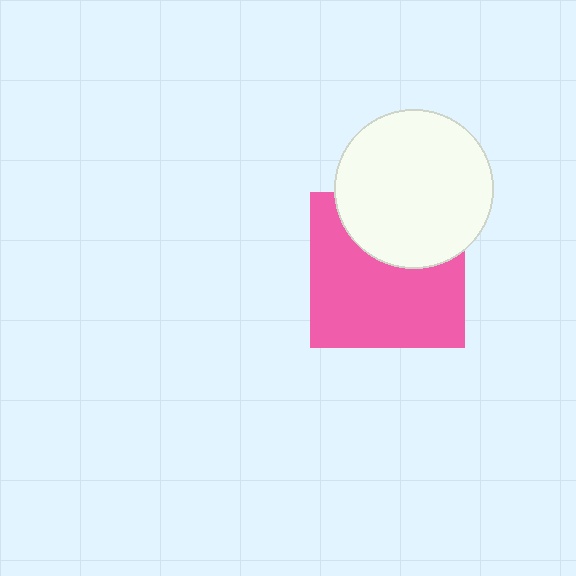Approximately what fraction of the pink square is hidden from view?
Roughly 35% of the pink square is hidden behind the white circle.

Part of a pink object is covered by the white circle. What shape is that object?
It is a square.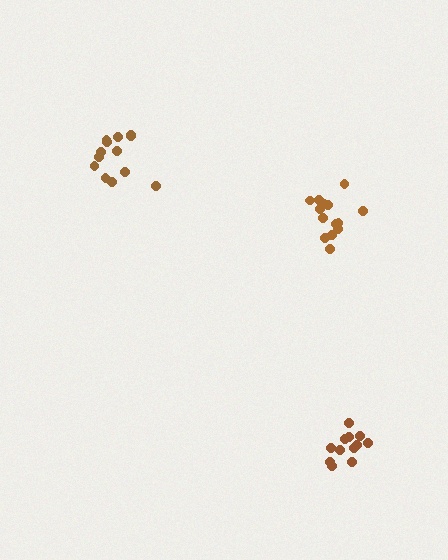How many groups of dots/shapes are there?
There are 3 groups.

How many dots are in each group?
Group 1: 12 dots, Group 2: 13 dots, Group 3: 14 dots (39 total).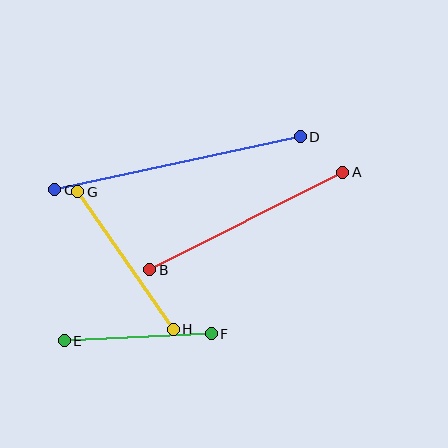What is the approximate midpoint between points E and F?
The midpoint is at approximately (138, 337) pixels.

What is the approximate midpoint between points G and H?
The midpoint is at approximately (126, 261) pixels.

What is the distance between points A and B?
The distance is approximately 216 pixels.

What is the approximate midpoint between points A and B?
The midpoint is at approximately (246, 221) pixels.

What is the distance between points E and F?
The distance is approximately 147 pixels.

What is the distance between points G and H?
The distance is approximately 167 pixels.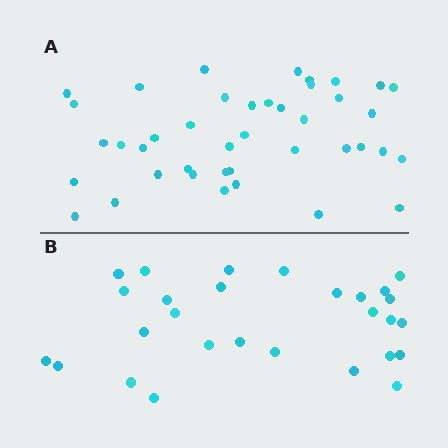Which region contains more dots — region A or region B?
Region A (the top region) has more dots.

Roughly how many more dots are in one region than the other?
Region A has approximately 15 more dots than region B.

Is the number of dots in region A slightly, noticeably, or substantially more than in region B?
Region A has substantially more. The ratio is roughly 1.5 to 1.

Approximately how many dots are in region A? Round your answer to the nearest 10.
About 40 dots. (The exact count is 41, which rounds to 40.)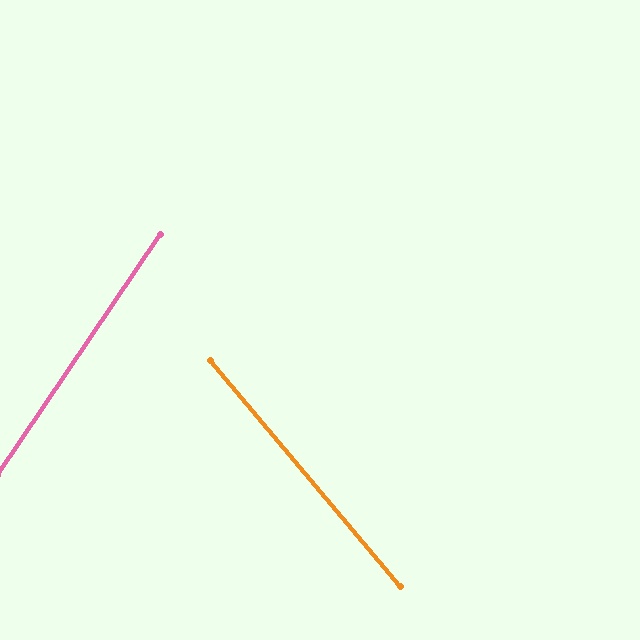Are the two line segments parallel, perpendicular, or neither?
Neither parallel nor perpendicular — they differ by about 74°.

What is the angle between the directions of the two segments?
Approximately 74 degrees.